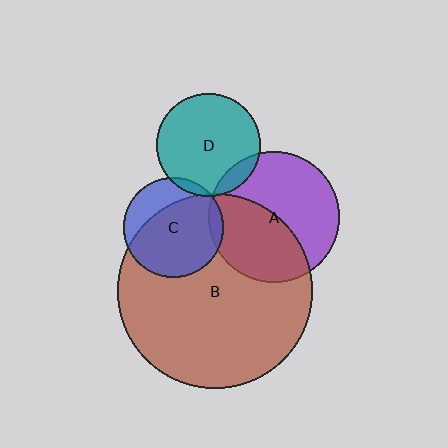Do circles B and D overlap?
Yes.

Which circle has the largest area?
Circle B (brown).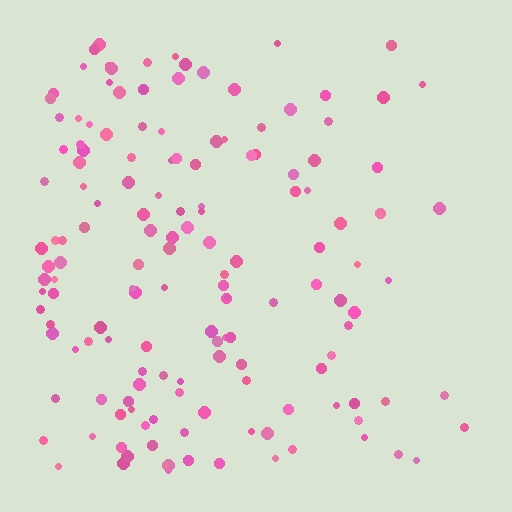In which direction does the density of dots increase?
From right to left, with the left side densest.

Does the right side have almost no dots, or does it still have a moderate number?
Still a moderate number, just noticeably fewer than the left.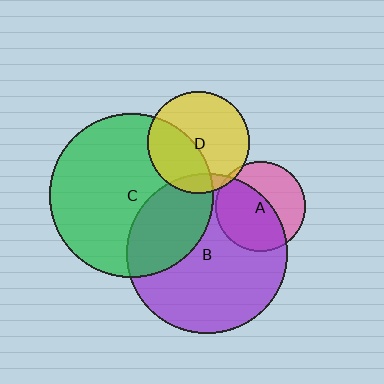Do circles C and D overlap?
Yes.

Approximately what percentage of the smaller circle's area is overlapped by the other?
Approximately 40%.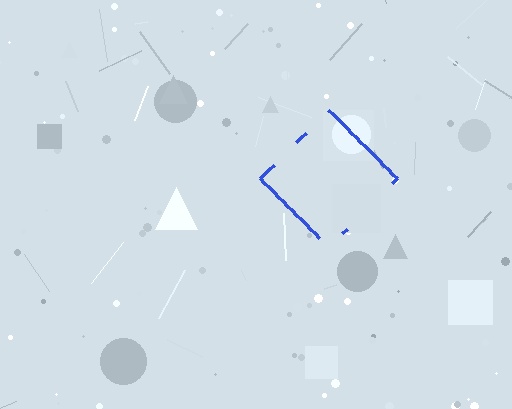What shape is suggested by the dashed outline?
The dashed outline suggests a diamond.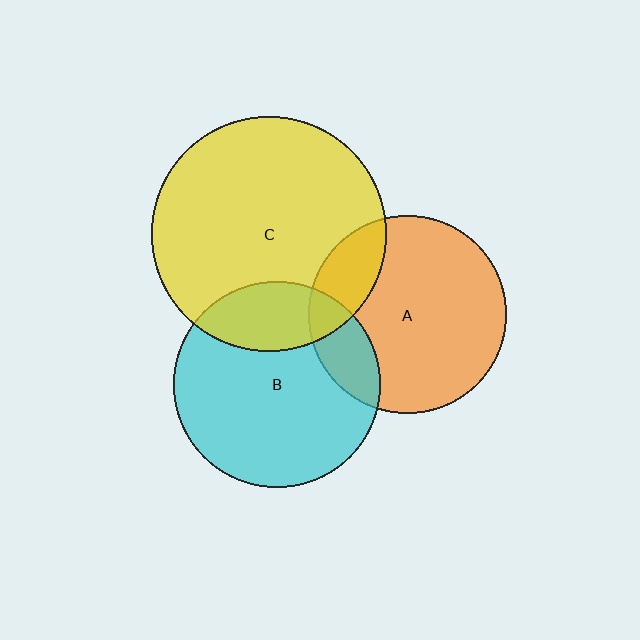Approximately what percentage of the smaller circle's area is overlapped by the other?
Approximately 20%.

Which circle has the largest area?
Circle C (yellow).